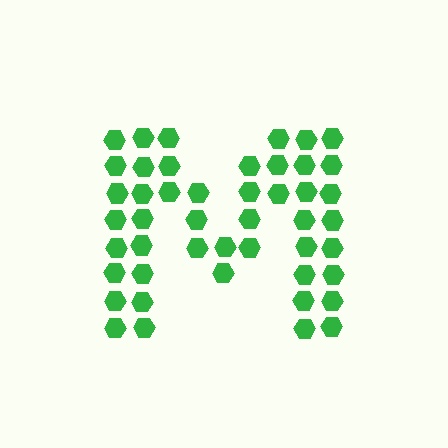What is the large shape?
The large shape is the letter M.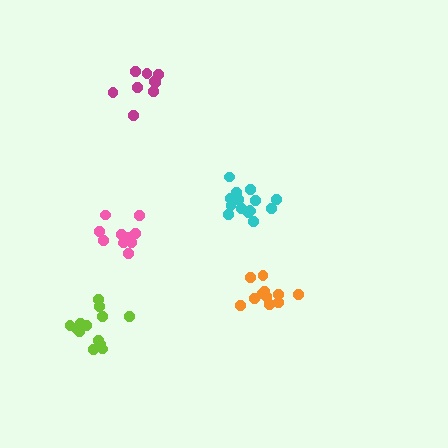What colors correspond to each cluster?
The clusters are colored: magenta, lime, orange, cyan, pink.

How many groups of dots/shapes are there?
There are 5 groups.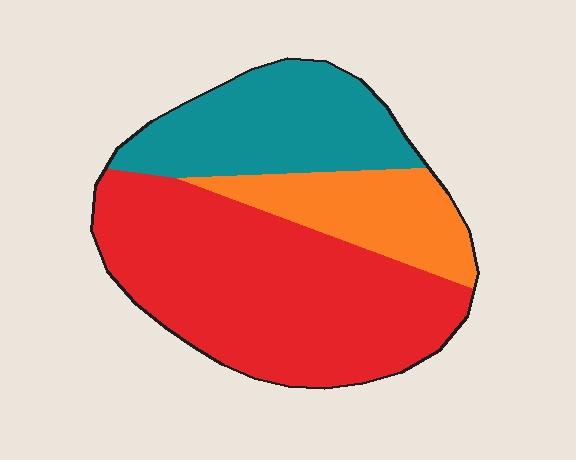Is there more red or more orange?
Red.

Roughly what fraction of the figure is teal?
Teal takes up about one quarter (1/4) of the figure.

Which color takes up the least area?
Orange, at roughly 20%.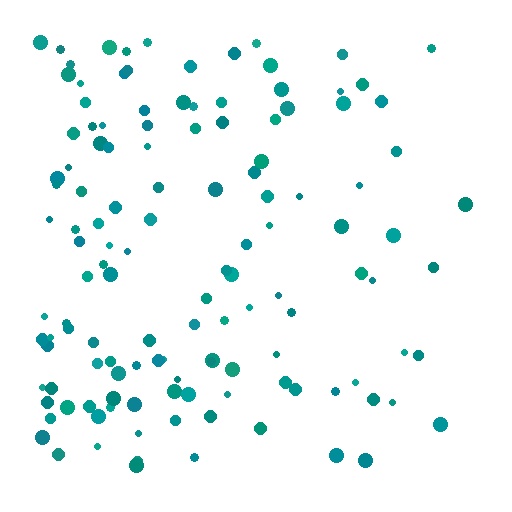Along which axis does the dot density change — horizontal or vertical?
Horizontal.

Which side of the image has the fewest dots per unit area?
The right.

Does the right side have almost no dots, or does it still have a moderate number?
Still a moderate number, just noticeably fewer than the left.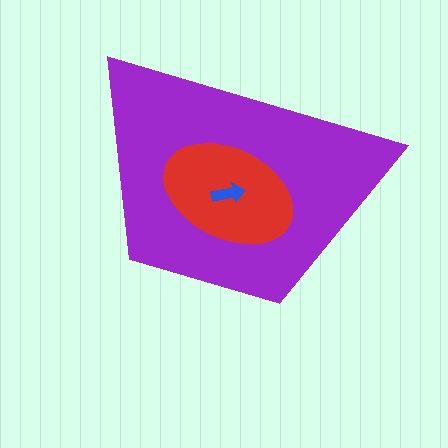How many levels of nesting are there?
3.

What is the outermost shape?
The purple trapezoid.